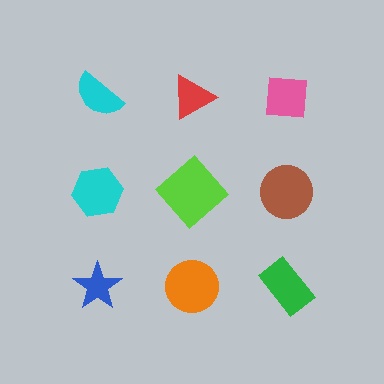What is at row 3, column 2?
An orange circle.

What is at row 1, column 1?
A cyan semicircle.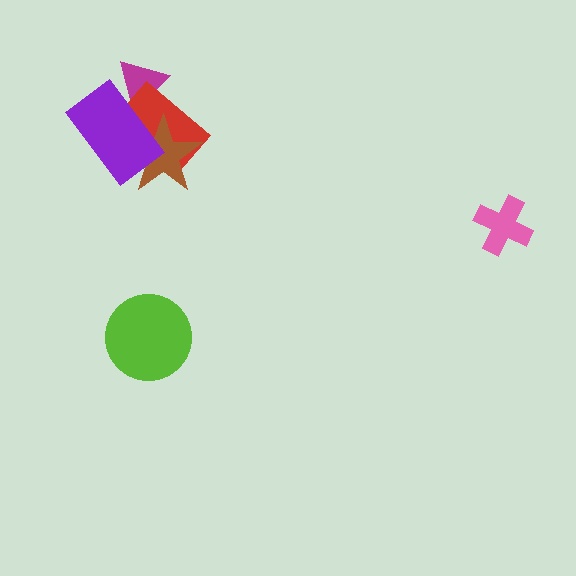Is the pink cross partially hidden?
No, no other shape covers it.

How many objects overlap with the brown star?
2 objects overlap with the brown star.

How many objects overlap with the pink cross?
0 objects overlap with the pink cross.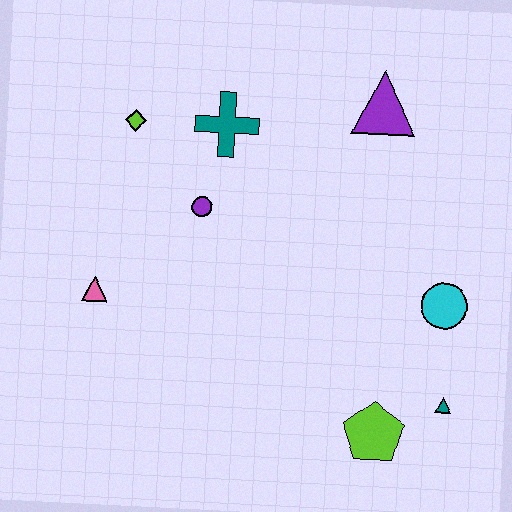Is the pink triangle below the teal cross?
Yes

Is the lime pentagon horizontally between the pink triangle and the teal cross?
No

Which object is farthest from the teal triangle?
The lime diamond is farthest from the teal triangle.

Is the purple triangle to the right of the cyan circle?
No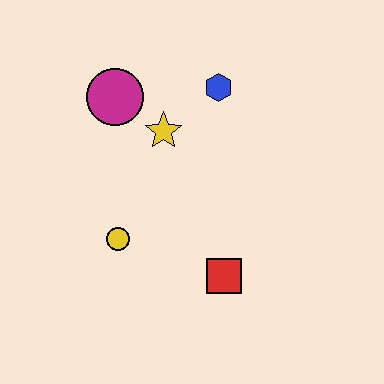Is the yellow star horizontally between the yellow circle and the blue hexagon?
Yes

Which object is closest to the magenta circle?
The yellow star is closest to the magenta circle.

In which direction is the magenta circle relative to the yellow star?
The magenta circle is to the left of the yellow star.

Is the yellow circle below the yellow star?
Yes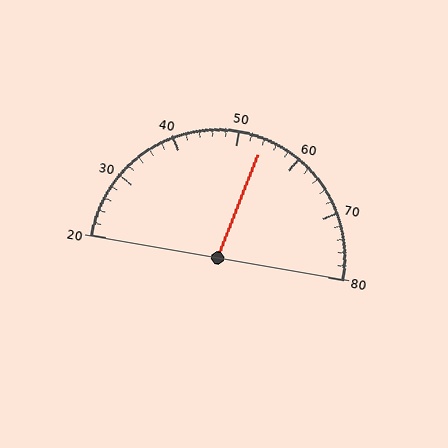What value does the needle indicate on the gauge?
The needle indicates approximately 54.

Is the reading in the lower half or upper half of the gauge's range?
The reading is in the upper half of the range (20 to 80).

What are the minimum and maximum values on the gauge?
The gauge ranges from 20 to 80.